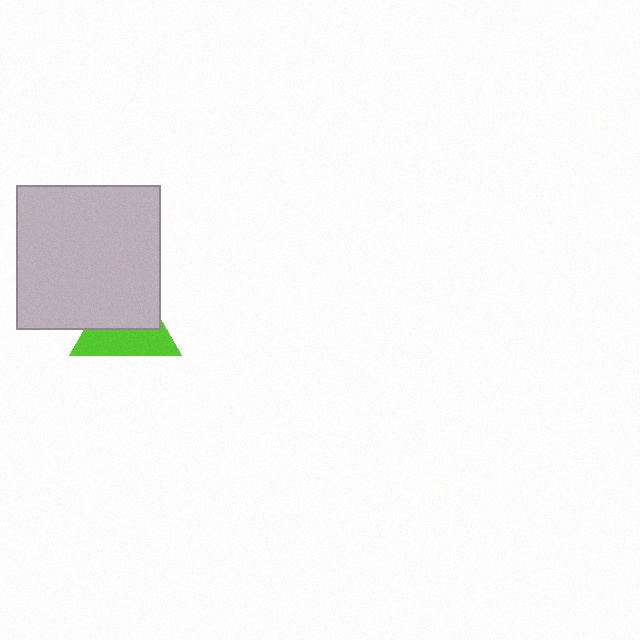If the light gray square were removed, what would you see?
You would see the complete lime triangle.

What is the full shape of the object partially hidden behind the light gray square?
The partially hidden object is a lime triangle.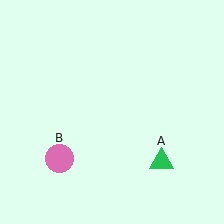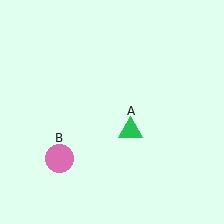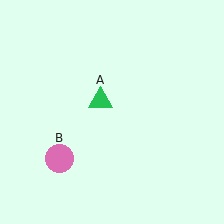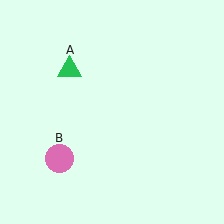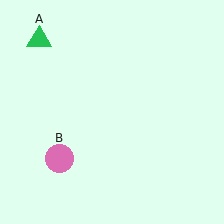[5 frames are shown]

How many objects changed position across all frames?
1 object changed position: green triangle (object A).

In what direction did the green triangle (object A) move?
The green triangle (object A) moved up and to the left.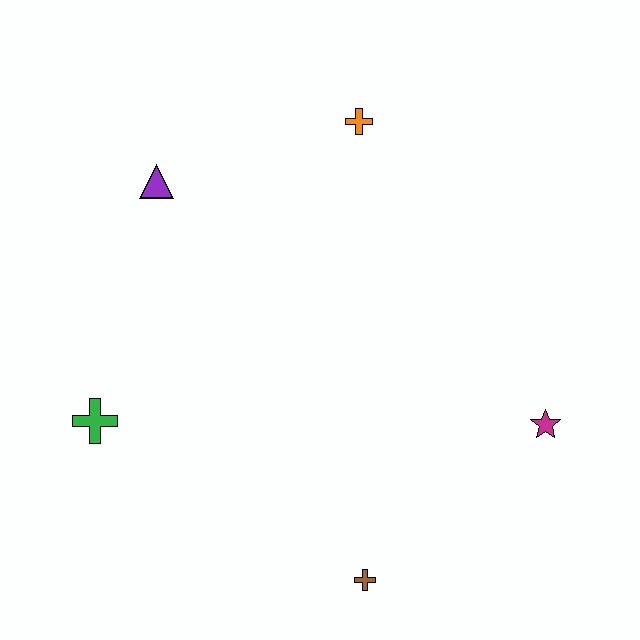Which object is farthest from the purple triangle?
The magenta star is farthest from the purple triangle.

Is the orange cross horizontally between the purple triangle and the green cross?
No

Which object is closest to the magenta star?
The brown cross is closest to the magenta star.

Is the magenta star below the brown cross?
No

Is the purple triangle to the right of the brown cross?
No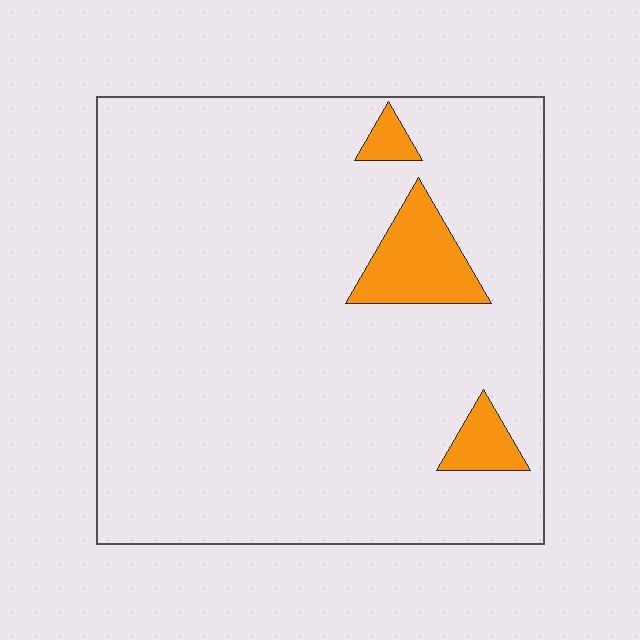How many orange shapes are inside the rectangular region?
3.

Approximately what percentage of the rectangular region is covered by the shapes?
Approximately 10%.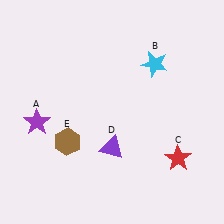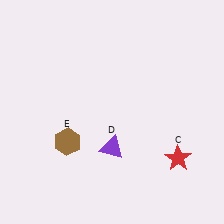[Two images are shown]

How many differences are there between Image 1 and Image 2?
There are 2 differences between the two images.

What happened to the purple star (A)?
The purple star (A) was removed in Image 2. It was in the bottom-left area of Image 1.